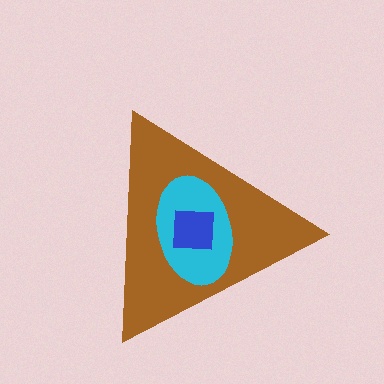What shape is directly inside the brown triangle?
The cyan ellipse.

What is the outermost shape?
The brown triangle.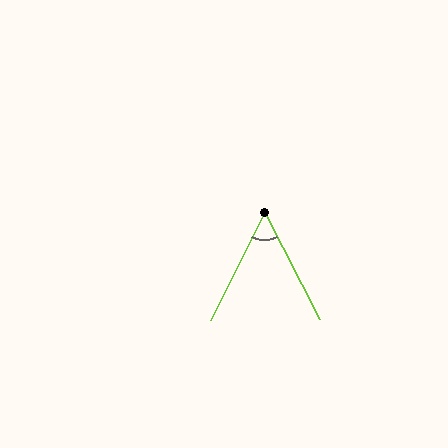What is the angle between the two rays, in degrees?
Approximately 54 degrees.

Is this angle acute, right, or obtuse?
It is acute.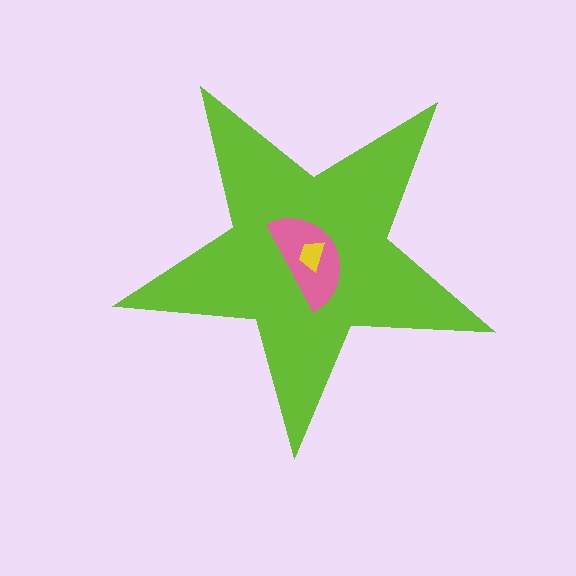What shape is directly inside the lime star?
The pink semicircle.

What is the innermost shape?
The yellow trapezoid.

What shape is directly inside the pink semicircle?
The yellow trapezoid.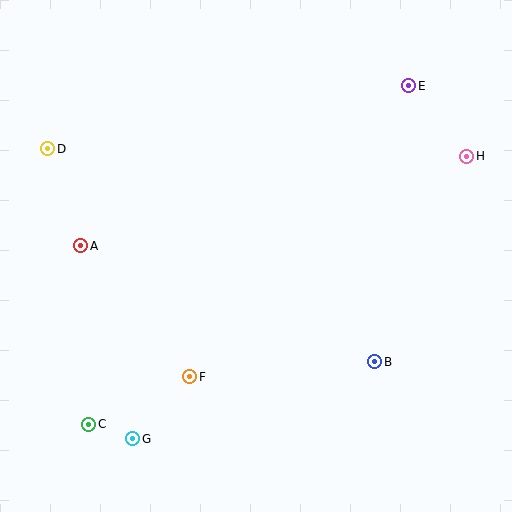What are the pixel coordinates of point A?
Point A is at (81, 246).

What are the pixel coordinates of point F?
Point F is at (190, 377).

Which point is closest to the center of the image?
Point F at (190, 377) is closest to the center.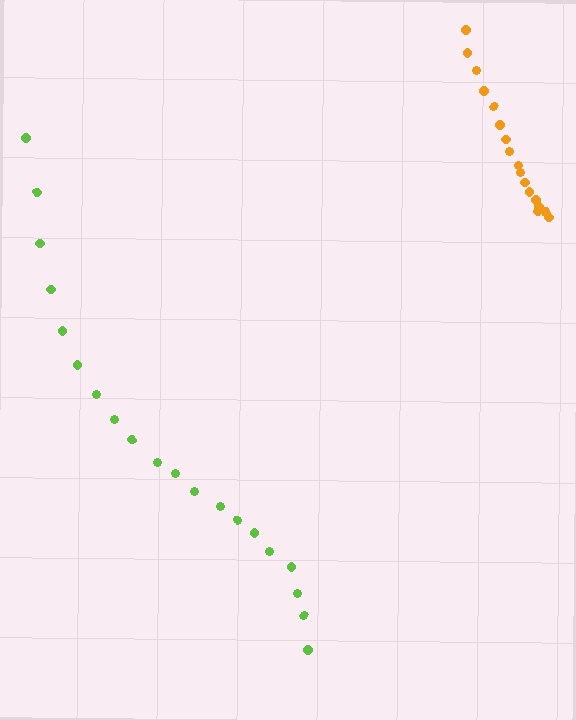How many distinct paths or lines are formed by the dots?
There are 2 distinct paths.